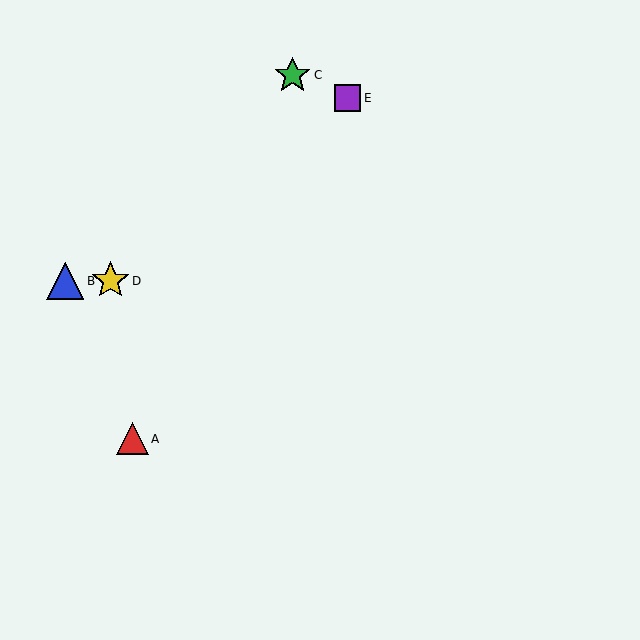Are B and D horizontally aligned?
Yes, both are at y≈281.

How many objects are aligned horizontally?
2 objects (B, D) are aligned horizontally.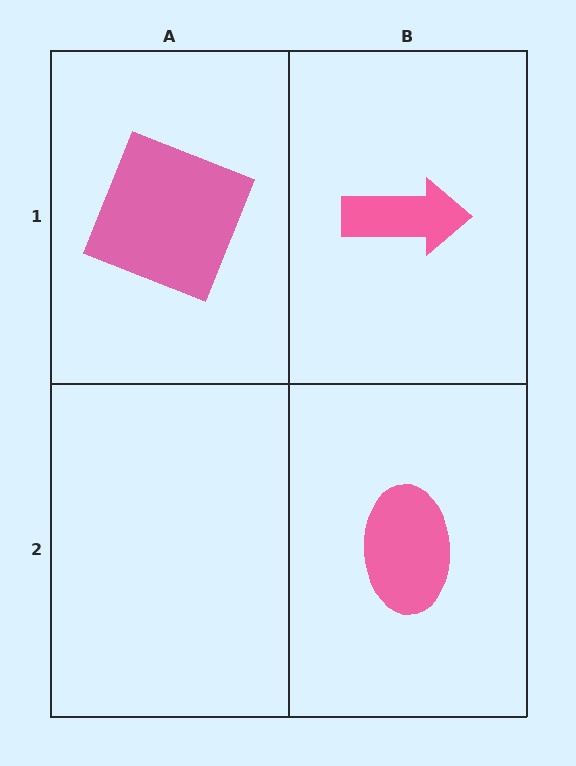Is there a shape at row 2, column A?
No, that cell is empty.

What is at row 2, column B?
A pink ellipse.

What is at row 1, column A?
A pink square.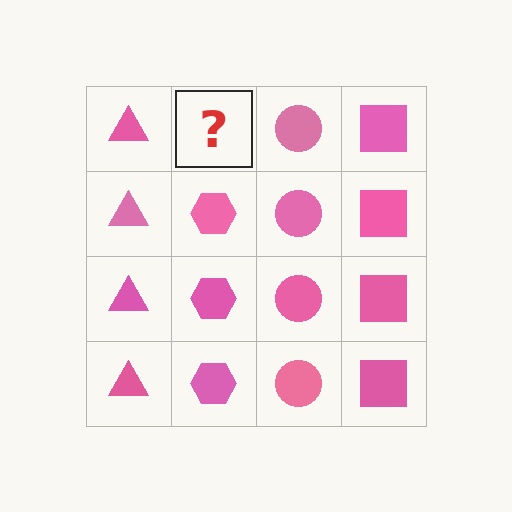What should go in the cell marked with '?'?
The missing cell should contain a pink hexagon.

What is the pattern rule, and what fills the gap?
The rule is that each column has a consistent shape. The gap should be filled with a pink hexagon.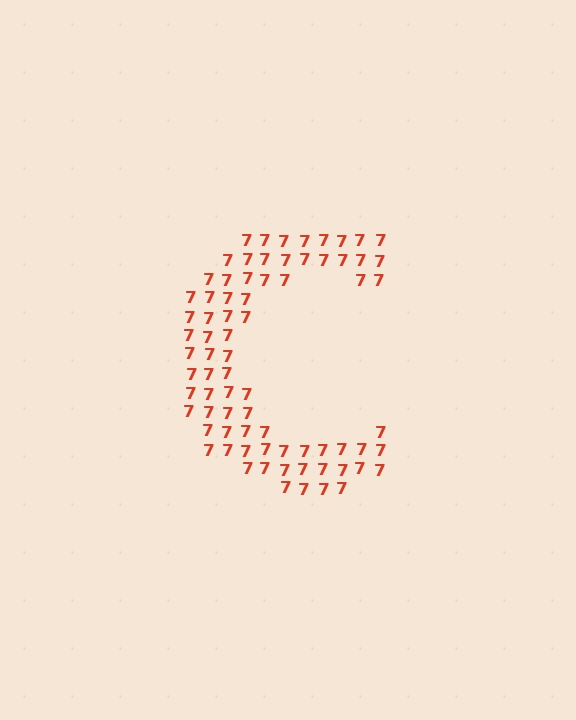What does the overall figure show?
The overall figure shows the letter C.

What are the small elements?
The small elements are digit 7's.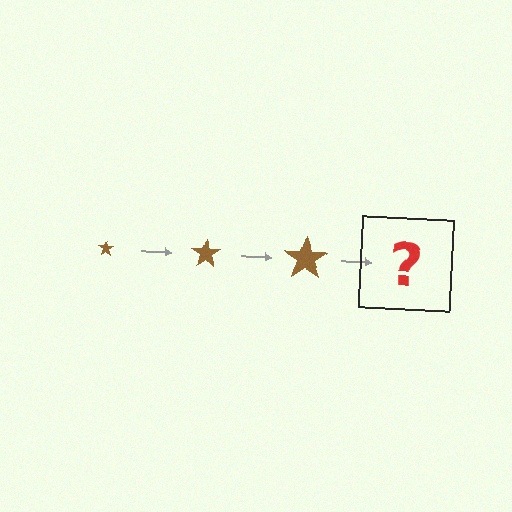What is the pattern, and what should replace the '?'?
The pattern is that the star gets progressively larger each step. The '?' should be a brown star, larger than the previous one.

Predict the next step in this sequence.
The next step is a brown star, larger than the previous one.